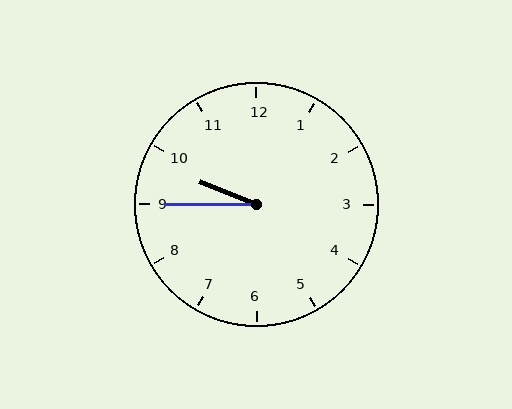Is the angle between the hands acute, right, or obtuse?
It is acute.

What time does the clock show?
9:45.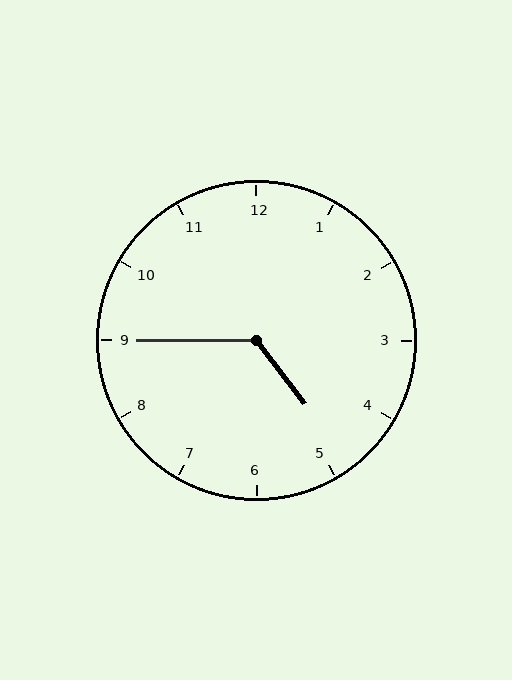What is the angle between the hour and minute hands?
Approximately 128 degrees.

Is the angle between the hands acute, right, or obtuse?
It is obtuse.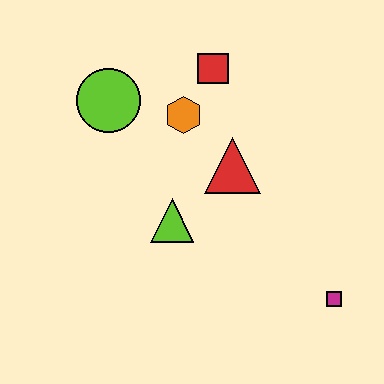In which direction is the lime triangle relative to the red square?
The lime triangle is below the red square.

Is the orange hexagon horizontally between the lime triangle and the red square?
Yes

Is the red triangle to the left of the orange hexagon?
No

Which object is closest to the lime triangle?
The red triangle is closest to the lime triangle.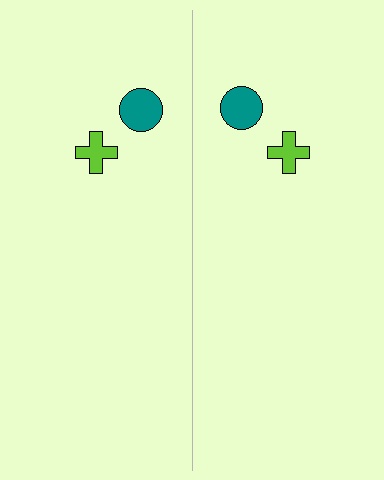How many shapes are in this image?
There are 4 shapes in this image.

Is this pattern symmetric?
Yes, this pattern has bilateral (reflection) symmetry.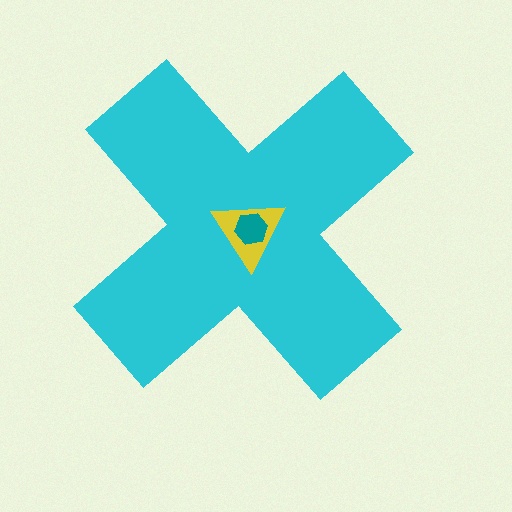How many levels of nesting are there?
3.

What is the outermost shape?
The cyan cross.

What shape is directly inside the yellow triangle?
The teal hexagon.